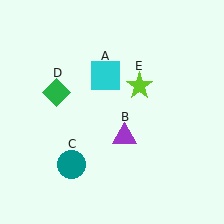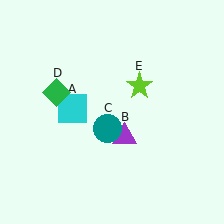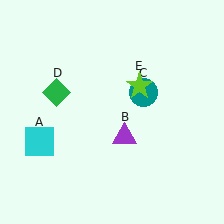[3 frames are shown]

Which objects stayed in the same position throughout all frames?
Purple triangle (object B) and green diamond (object D) and lime star (object E) remained stationary.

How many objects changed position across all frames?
2 objects changed position: cyan square (object A), teal circle (object C).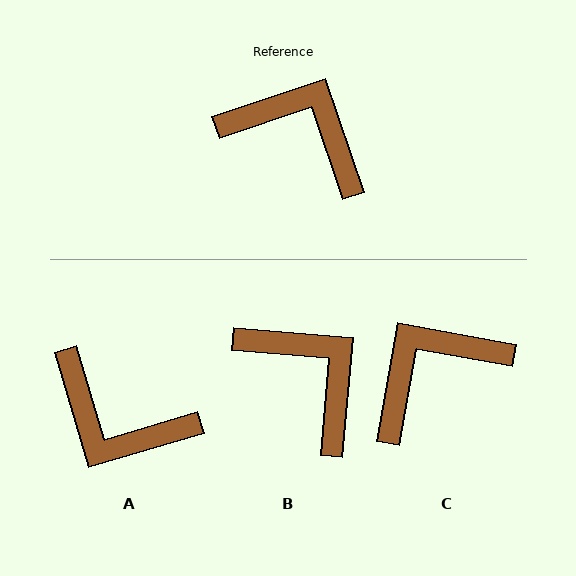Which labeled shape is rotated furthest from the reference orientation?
A, about 178 degrees away.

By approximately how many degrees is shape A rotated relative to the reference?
Approximately 178 degrees counter-clockwise.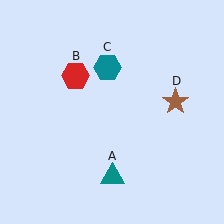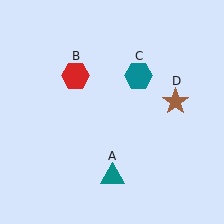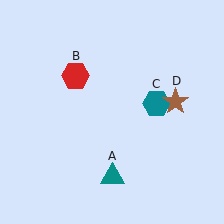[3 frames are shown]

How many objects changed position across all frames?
1 object changed position: teal hexagon (object C).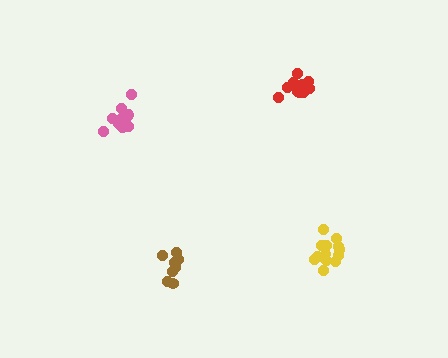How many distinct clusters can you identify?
There are 4 distinct clusters.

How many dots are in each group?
Group 1: 8 dots, Group 2: 12 dots, Group 3: 11 dots, Group 4: 14 dots (45 total).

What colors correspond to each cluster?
The clusters are colored: brown, pink, red, yellow.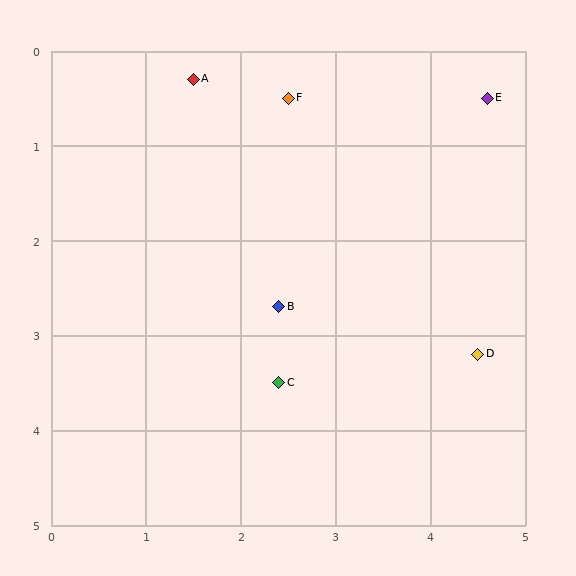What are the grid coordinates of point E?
Point E is at approximately (4.6, 0.5).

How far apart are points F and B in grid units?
Points F and B are about 2.2 grid units apart.